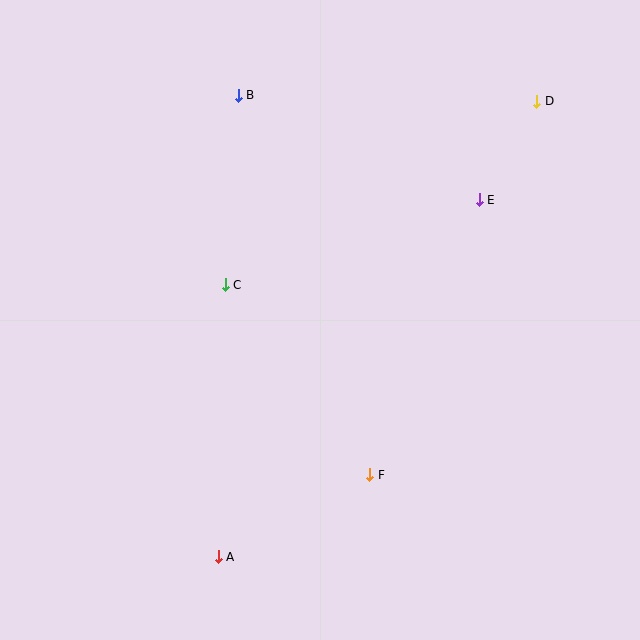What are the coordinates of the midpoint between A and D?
The midpoint between A and D is at (377, 329).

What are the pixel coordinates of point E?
Point E is at (479, 200).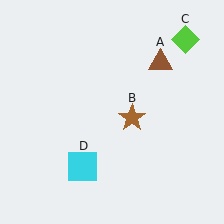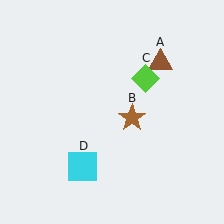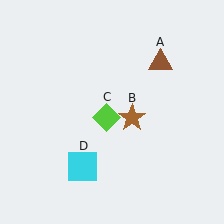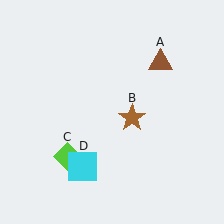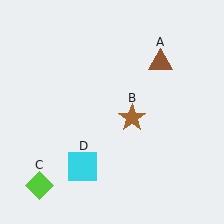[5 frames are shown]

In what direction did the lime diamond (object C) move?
The lime diamond (object C) moved down and to the left.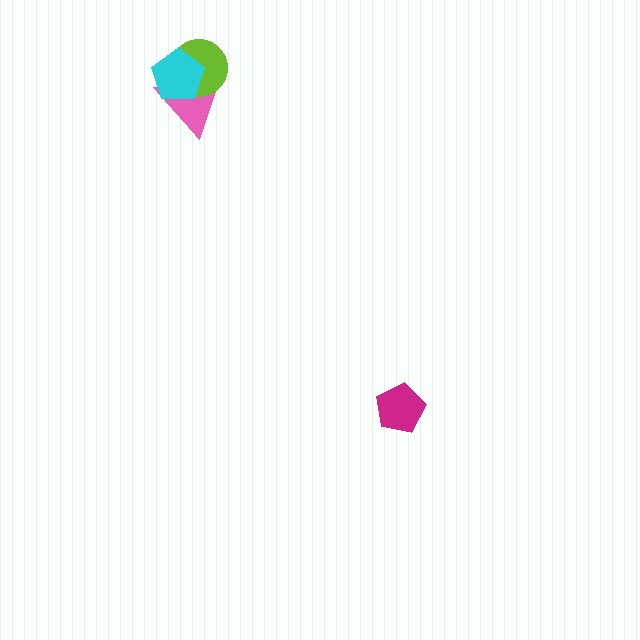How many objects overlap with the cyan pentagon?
2 objects overlap with the cyan pentagon.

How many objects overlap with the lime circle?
2 objects overlap with the lime circle.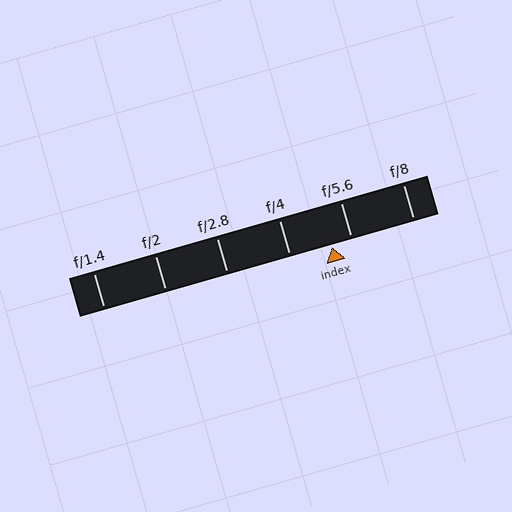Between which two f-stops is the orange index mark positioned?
The index mark is between f/4 and f/5.6.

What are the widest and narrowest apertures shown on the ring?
The widest aperture shown is f/1.4 and the narrowest is f/8.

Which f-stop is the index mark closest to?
The index mark is closest to f/5.6.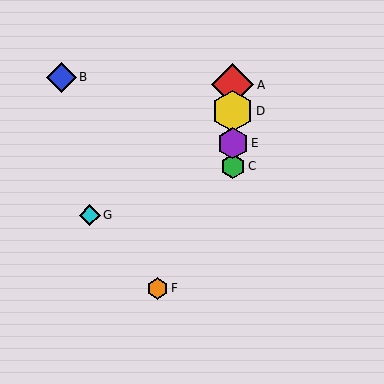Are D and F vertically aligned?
No, D is at x≈233 and F is at x≈158.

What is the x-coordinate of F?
Object F is at x≈158.